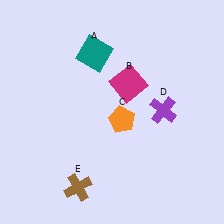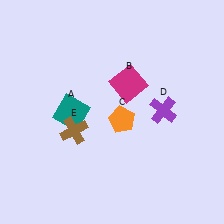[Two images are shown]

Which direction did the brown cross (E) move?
The brown cross (E) moved up.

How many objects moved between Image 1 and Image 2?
2 objects moved between the two images.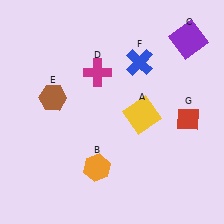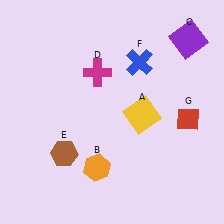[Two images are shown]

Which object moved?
The brown hexagon (E) moved down.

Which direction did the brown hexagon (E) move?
The brown hexagon (E) moved down.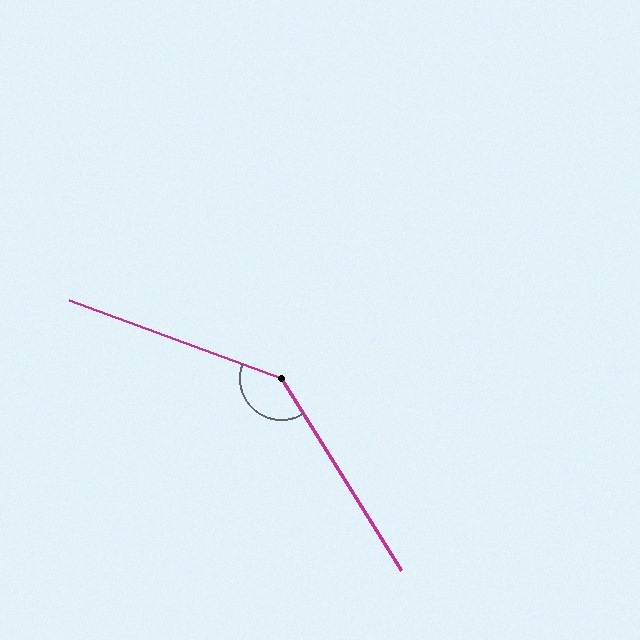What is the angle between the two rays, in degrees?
Approximately 142 degrees.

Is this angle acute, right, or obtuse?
It is obtuse.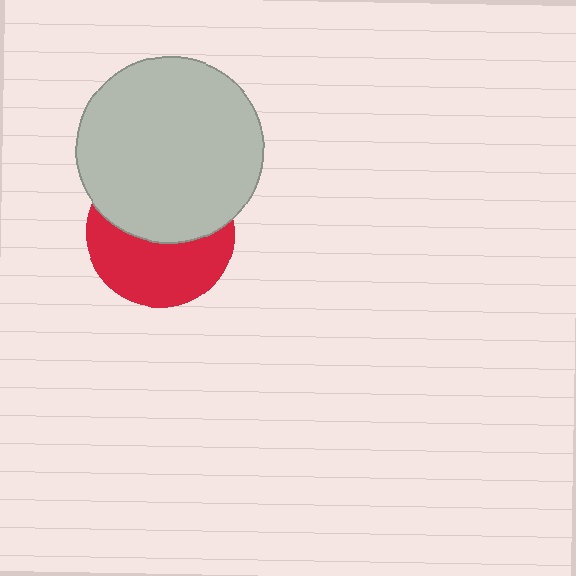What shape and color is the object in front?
The object in front is a light gray circle.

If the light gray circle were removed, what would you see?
You would see the complete red circle.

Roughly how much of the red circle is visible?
About half of it is visible (roughly 51%).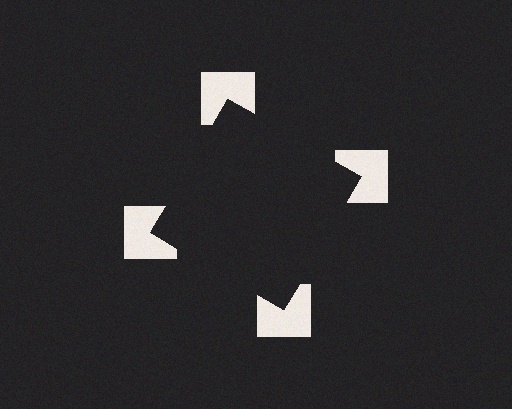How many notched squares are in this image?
There are 4 — one at each vertex of the illusory square.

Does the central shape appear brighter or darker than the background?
It typically appears slightly darker than the background, even though no actual brightness change is drawn.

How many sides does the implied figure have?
4 sides.